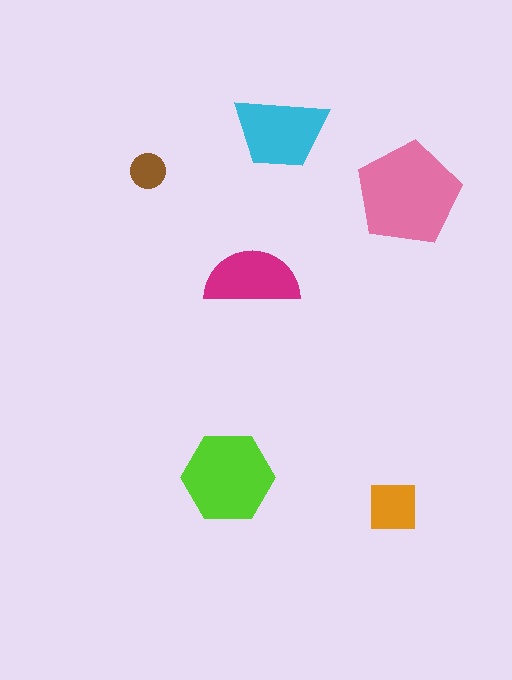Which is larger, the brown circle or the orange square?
The orange square.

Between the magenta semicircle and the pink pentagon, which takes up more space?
The pink pentagon.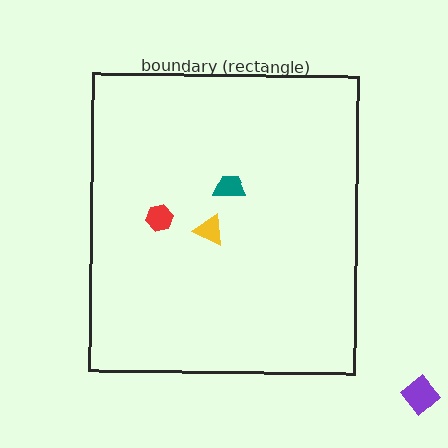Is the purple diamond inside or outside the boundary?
Outside.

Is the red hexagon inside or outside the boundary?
Inside.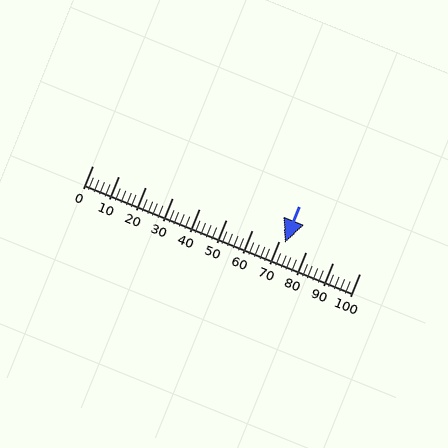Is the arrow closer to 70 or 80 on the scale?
The arrow is closer to 70.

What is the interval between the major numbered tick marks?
The major tick marks are spaced 10 units apart.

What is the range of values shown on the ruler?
The ruler shows values from 0 to 100.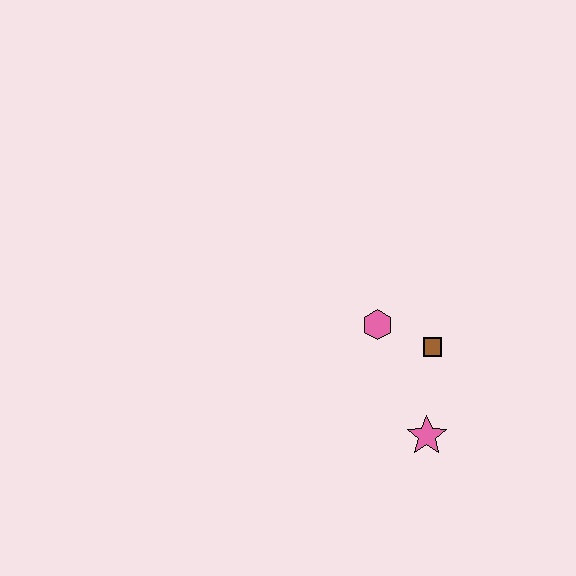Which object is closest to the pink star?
The brown square is closest to the pink star.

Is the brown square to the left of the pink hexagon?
No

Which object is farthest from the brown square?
The pink star is farthest from the brown square.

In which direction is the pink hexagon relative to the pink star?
The pink hexagon is above the pink star.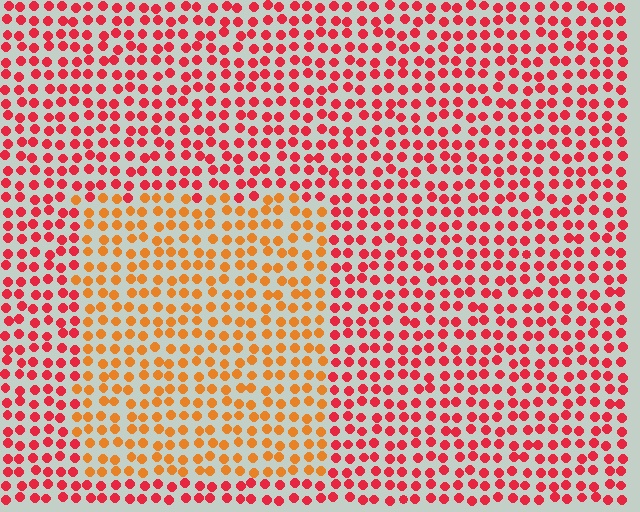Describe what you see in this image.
The image is filled with small red elements in a uniform arrangement. A rectangle-shaped region is visible where the elements are tinted to a slightly different hue, forming a subtle color boundary.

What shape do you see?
I see a rectangle.